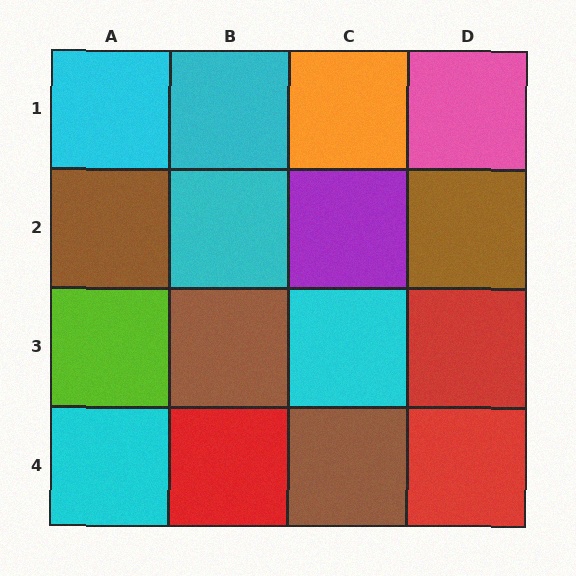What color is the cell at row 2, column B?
Cyan.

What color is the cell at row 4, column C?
Brown.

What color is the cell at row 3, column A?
Lime.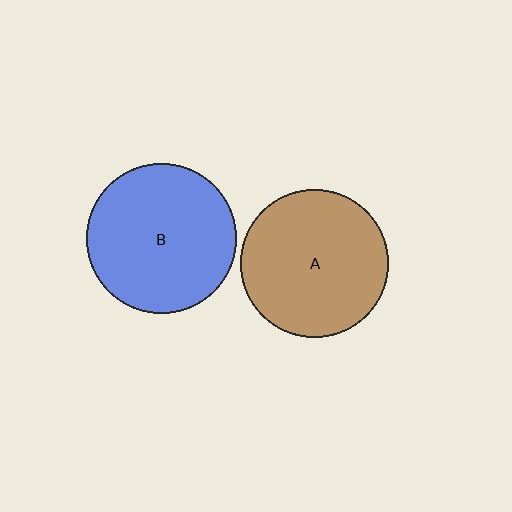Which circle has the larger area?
Circle B (blue).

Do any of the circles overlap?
No, none of the circles overlap.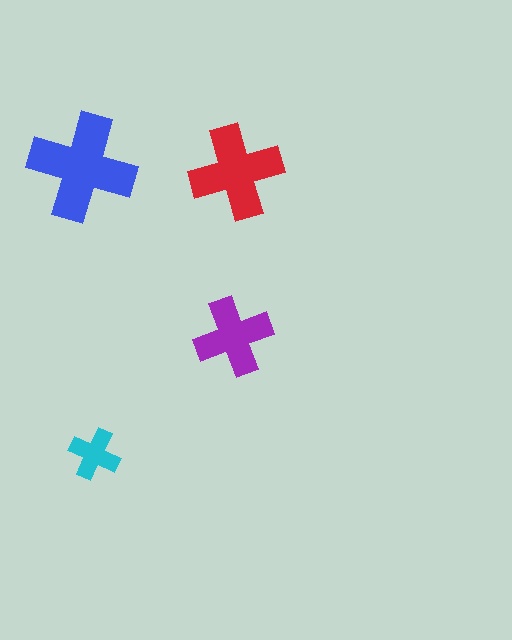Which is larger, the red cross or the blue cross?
The blue one.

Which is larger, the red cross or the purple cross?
The red one.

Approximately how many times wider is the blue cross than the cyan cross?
About 2 times wider.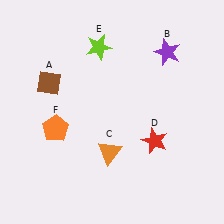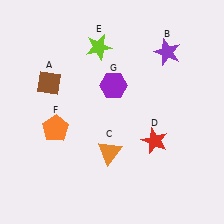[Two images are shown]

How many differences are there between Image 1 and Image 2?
There is 1 difference between the two images.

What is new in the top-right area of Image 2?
A purple hexagon (G) was added in the top-right area of Image 2.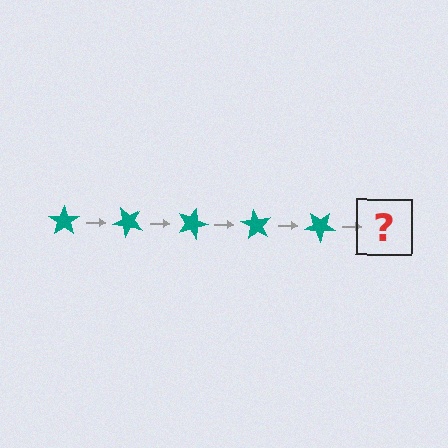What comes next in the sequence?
The next element should be a teal star rotated 225 degrees.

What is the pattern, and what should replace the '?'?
The pattern is that the star rotates 45 degrees each step. The '?' should be a teal star rotated 225 degrees.